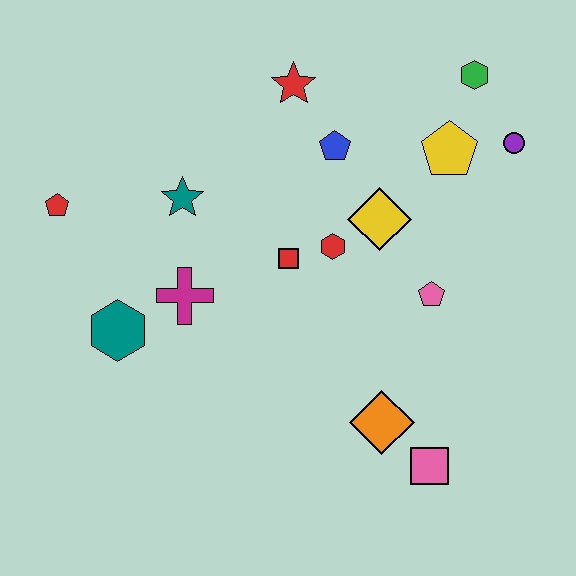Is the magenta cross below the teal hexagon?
No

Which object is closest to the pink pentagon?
The yellow diamond is closest to the pink pentagon.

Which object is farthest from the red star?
The pink square is farthest from the red star.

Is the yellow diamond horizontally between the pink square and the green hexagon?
No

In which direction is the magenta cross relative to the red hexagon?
The magenta cross is to the left of the red hexagon.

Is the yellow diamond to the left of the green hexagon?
Yes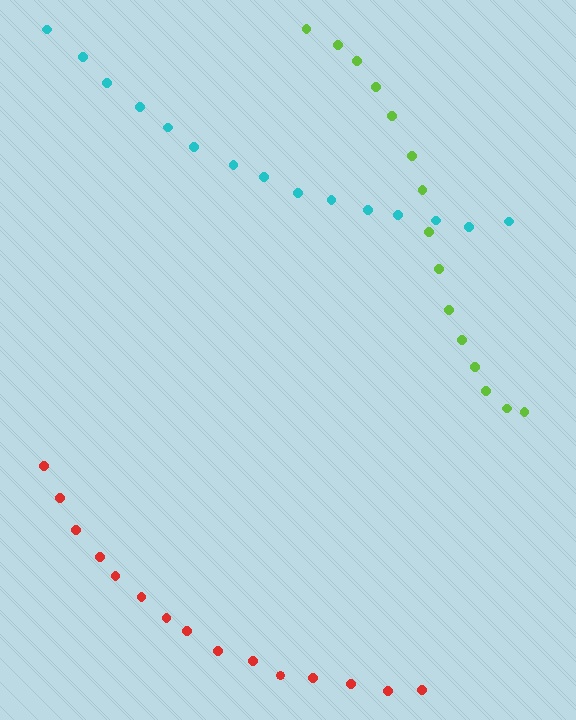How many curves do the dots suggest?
There are 3 distinct paths.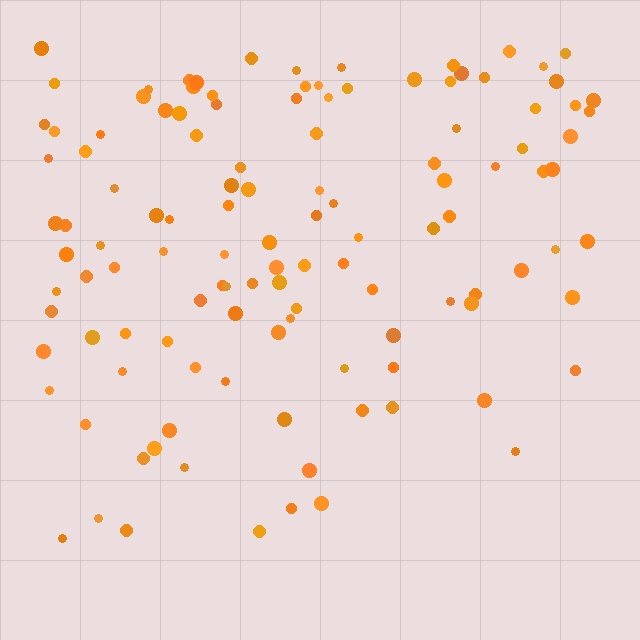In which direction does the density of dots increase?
From bottom to top, with the top side densest.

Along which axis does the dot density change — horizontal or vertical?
Vertical.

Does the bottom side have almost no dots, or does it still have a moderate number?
Still a moderate number, just noticeably fewer than the top.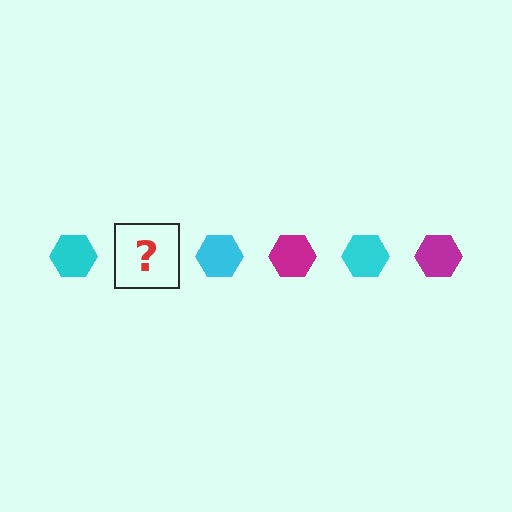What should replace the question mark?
The question mark should be replaced with a magenta hexagon.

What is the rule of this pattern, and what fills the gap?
The rule is that the pattern cycles through cyan, magenta hexagons. The gap should be filled with a magenta hexagon.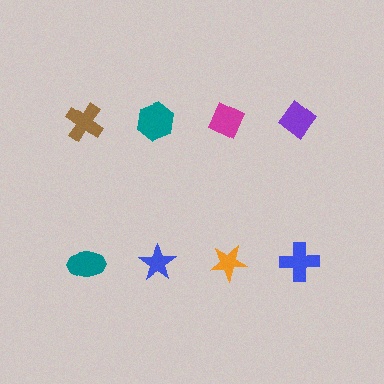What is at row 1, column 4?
A purple diamond.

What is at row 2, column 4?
A blue cross.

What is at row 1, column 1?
A brown cross.